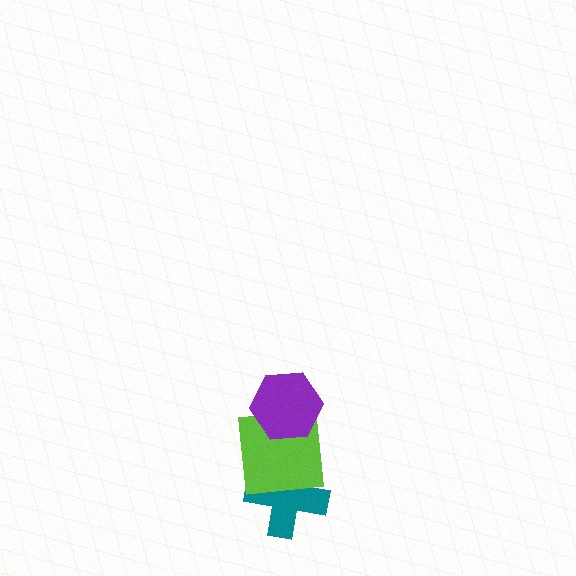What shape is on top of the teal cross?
The lime square is on top of the teal cross.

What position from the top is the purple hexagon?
The purple hexagon is 1st from the top.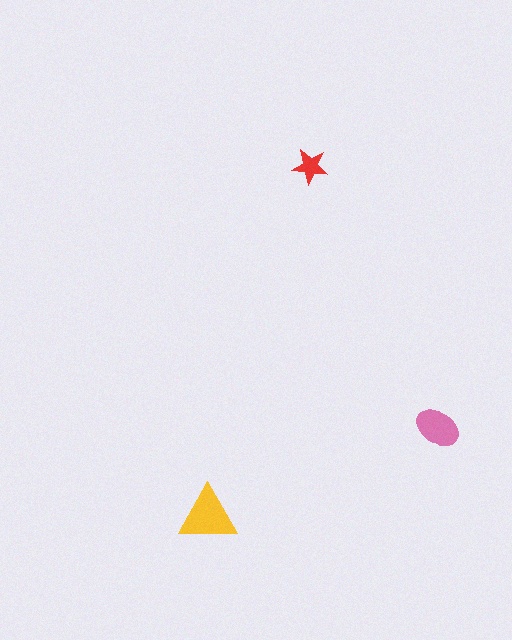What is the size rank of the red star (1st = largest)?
3rd.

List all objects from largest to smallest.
The yellow triangle, the pink ellipse, the red star.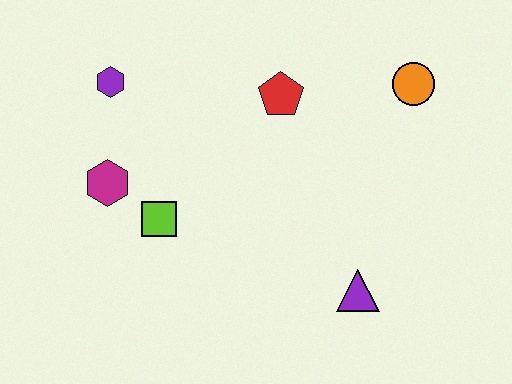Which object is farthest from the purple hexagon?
The purple triangle is farthest from the purple hexagon.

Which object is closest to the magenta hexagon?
The lime square is closest to the magenta hexagon.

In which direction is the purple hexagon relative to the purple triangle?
The purple hexagon is to the left of the purple triangle.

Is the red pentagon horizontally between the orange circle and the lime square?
Yes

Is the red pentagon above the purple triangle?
Yes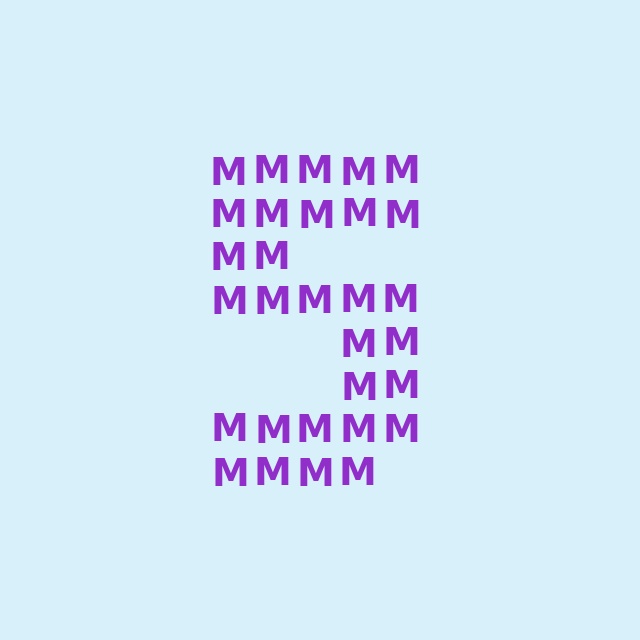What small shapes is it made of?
It is made of small letter M's.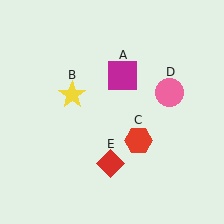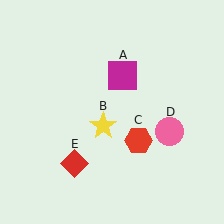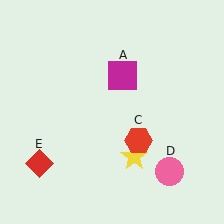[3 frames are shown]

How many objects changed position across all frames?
3 objects changed position: yellow star (object B), pink circle (object D), red diamond (object E).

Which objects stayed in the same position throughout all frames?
Magenta square (object A) and red hexagon (object C) remained stationary.